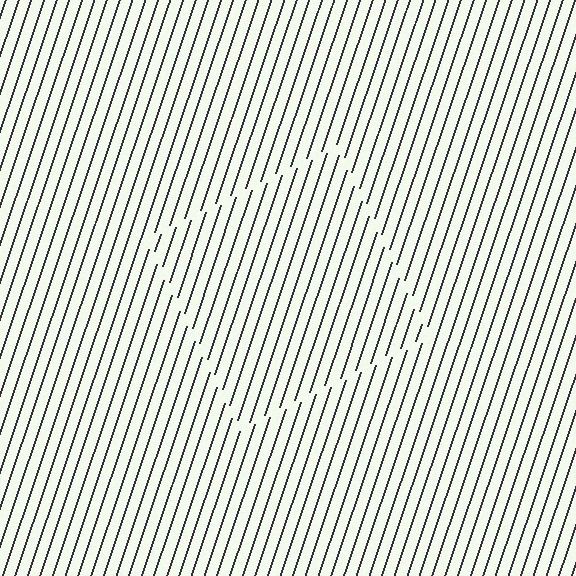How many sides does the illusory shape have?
4 sides — the line-ends trace a square.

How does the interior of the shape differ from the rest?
The interior of the shape contains the same grating, shifted by half a period — the contour is defined by the phase discontinuity where line-ends from the inner and outer gratings abut.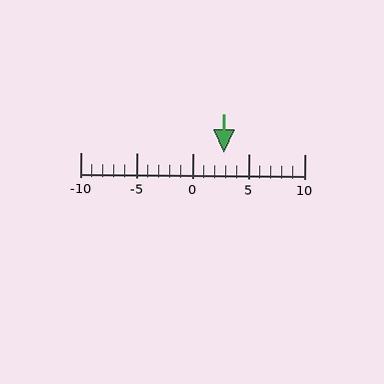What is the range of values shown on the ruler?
The ruler shows values from -10 to 10.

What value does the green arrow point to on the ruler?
The green arrow points to approximately 3.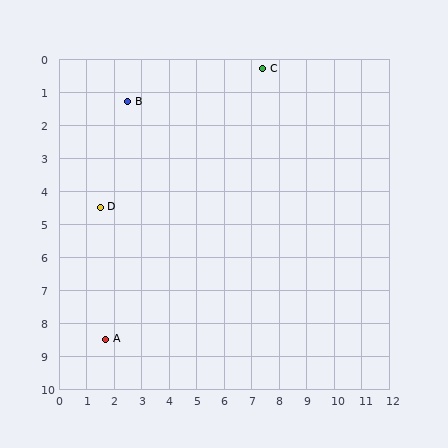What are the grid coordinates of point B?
Point B is at approximately (2.5, 1.3).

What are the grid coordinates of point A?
Point A is at approximately (1.7, 8.5).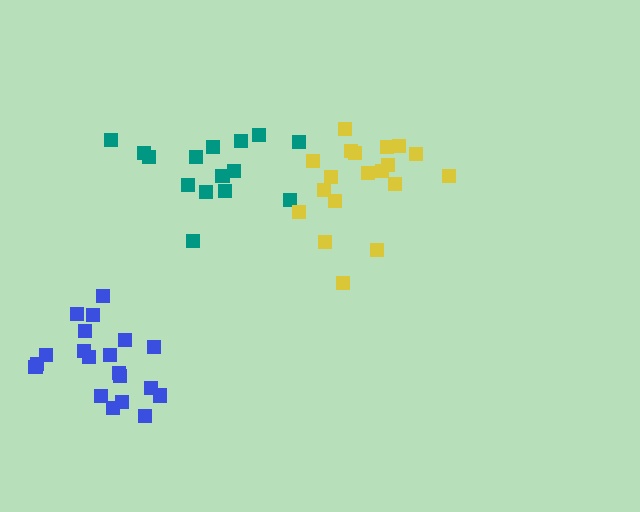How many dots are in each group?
Group 1: 15 dots, Group 2: 20 dots, Group 3: 19 dots (54 total).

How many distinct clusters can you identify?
There are 3 distinct clusters.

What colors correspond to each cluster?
The clusters are colored: teal, blue, yellow.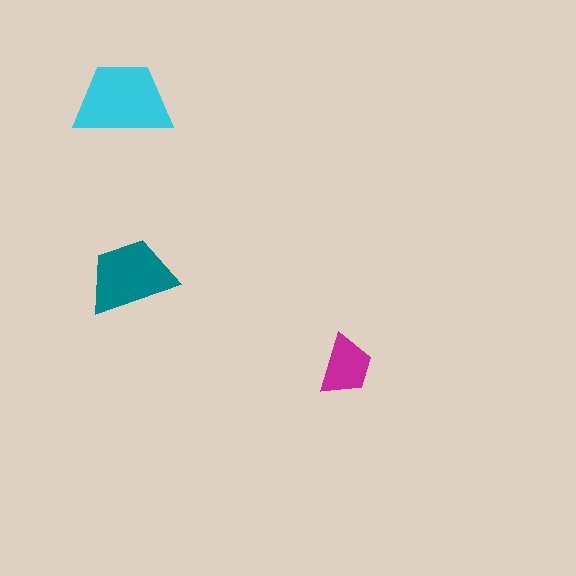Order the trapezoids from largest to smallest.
the cyan one, the teal one, the magenta one.